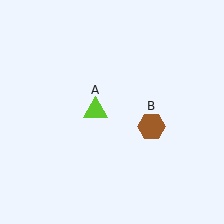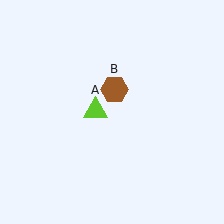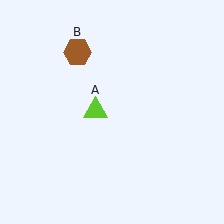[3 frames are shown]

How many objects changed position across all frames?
1 object changed position: brown hexagon (object B).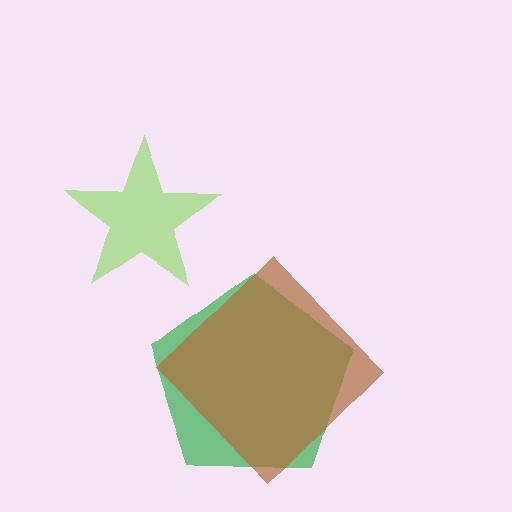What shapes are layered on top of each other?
The layered shapes are: a green pentagon, a brown diamond, a lime star.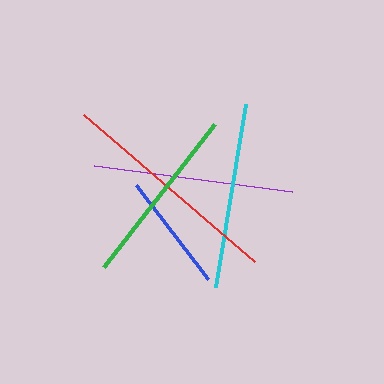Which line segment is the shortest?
The blue line is the shortest at approximately 119 pixels.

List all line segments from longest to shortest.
From longest to shortest: red, purple, cyan, green, blue.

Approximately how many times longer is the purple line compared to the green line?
The purple line is approximately 1.1 times the length of the green line.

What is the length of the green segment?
The green segment is approximately 180 pixels long.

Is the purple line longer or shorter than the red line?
The red line is longer than the purple line.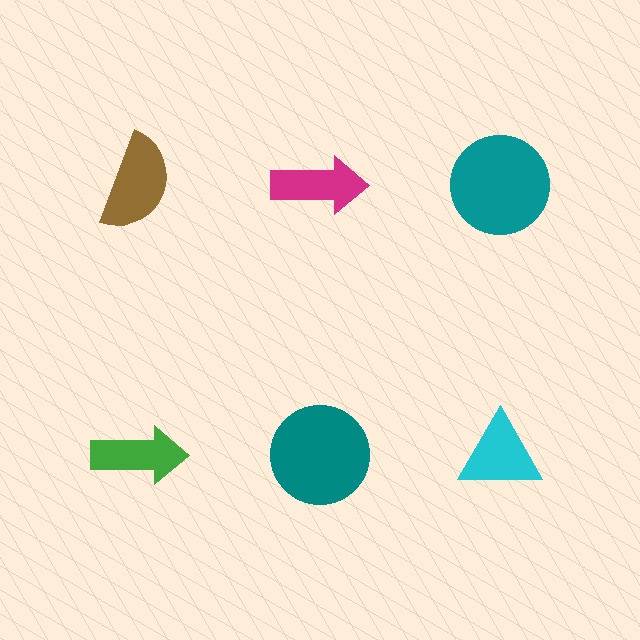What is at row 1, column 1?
A brown semicircle.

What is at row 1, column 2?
A magenta arrow.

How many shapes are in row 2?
3 shapes.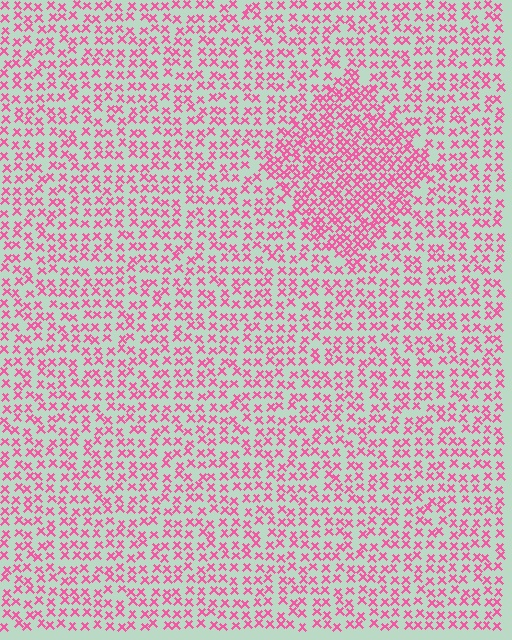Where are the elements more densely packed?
The elements are more densely packed inside the diamond boundary.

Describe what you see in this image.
The image contains small pink elements arranged at two different densities. A diamond-shaped region is visible where the elements are more densely packed than the surrounding area.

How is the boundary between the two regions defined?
The boundary is defined by a change in element density (approximately 1.8x ratio). All elements are the same color, size, and shape.